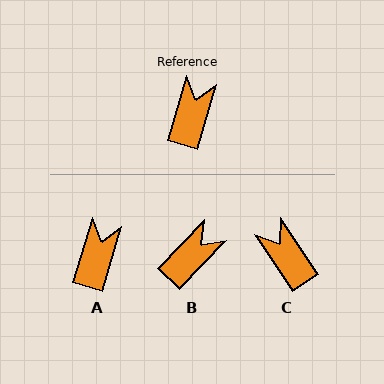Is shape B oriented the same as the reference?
No, it is off by about 27 degrees.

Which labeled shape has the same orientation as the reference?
A.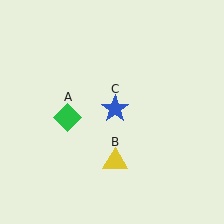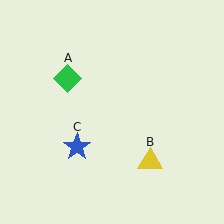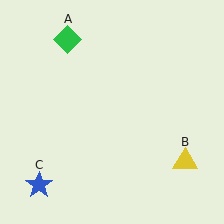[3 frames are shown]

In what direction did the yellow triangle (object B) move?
The yellow triangle (object B) moved right.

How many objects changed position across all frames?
3 objects changed position: green diamond (object A), yellow triangle (object B), blue star (object C).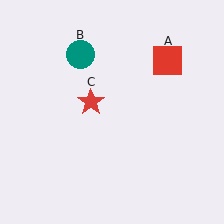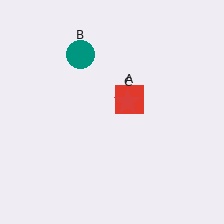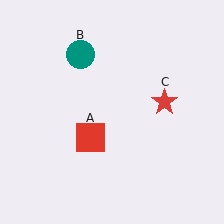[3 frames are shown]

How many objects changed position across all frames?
2 objects changed position: red square (object A), red star (object C).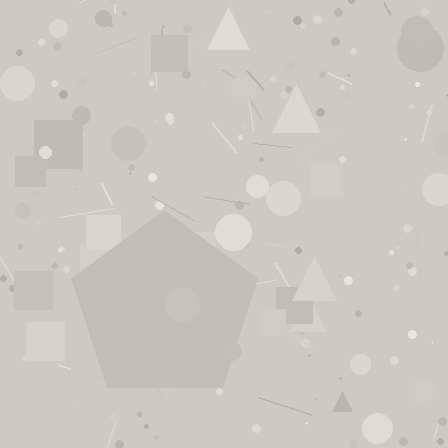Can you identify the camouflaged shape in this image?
The camouflaged shape is a pentagon.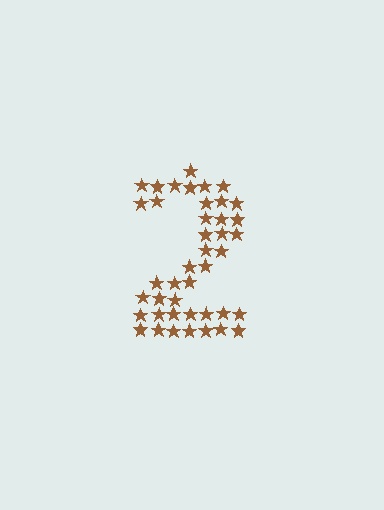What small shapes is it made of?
It is made of small stars.